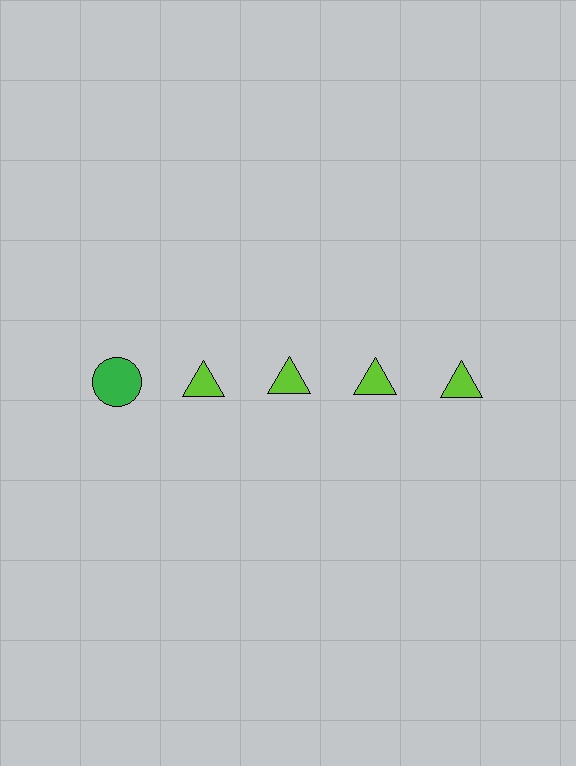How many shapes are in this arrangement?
There are 5 shapes arranged in a grid pattern.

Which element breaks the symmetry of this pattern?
The green circle in the top row, leftmost column breaks the symmetry. All other shapes are lime triangles.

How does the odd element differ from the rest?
It differs in both color (green instead of lime) and shape (circle instead of triangle).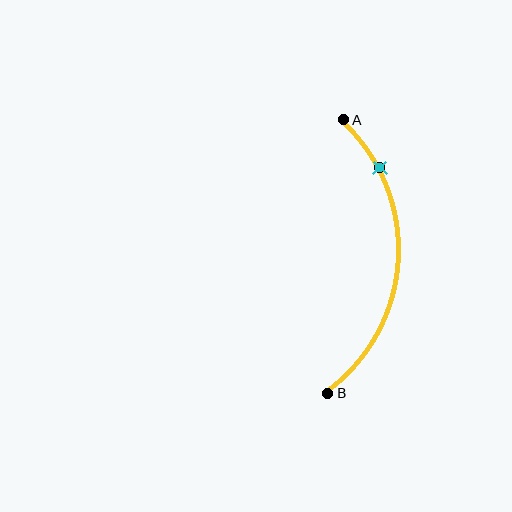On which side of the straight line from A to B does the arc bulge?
The arc bulges to the right of the straight line connecting A and B.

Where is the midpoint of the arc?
The arc midpoint is the point on the curve farthest from the straight line joining A and B. It sits to the right of that line.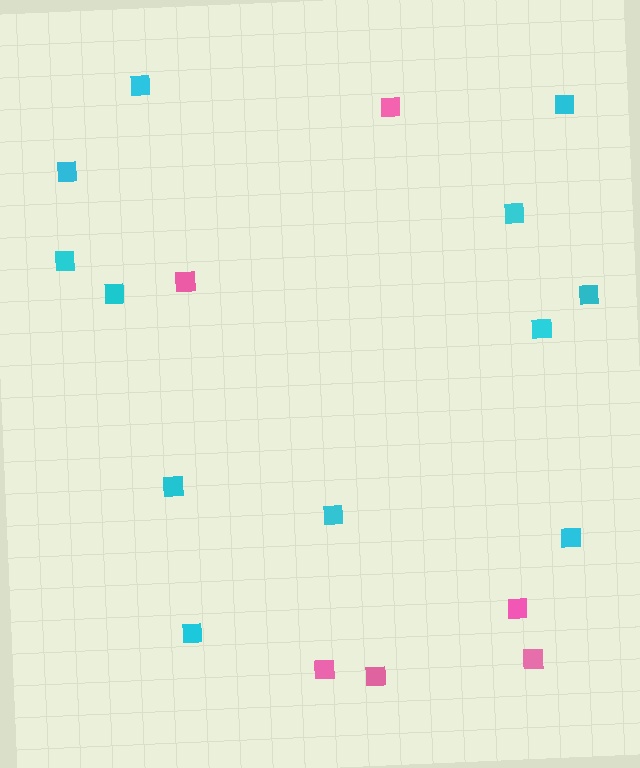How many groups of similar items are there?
There are 2 groups: one group of cyan squares (12) and one group of pink squares (6).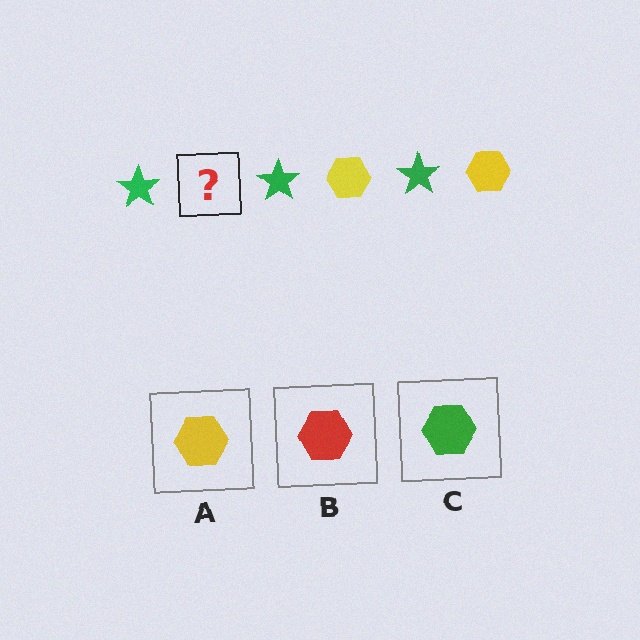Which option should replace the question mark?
Option A.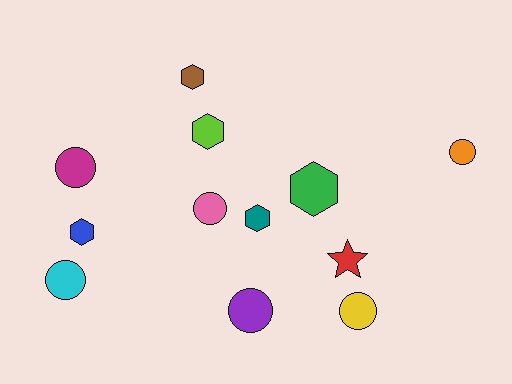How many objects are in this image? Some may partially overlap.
There are 12 objects.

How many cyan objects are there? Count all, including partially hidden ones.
There is 1 cyan object.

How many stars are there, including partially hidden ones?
There is 1 star.